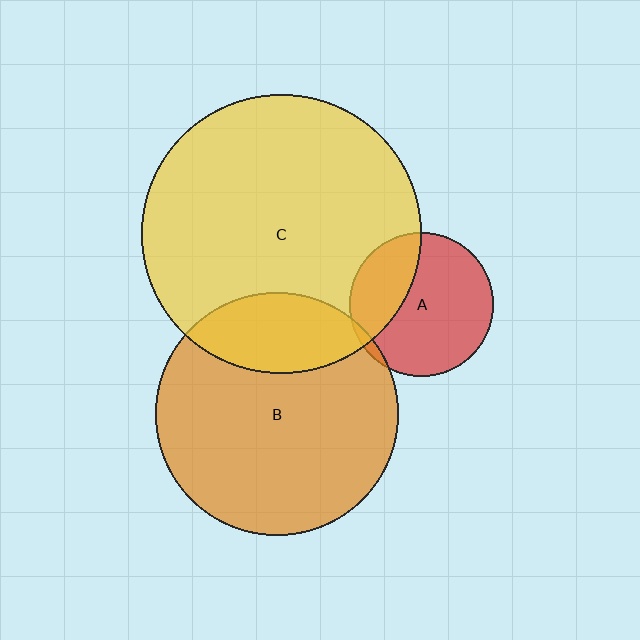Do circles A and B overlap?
Yes.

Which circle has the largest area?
Circle C (yellow).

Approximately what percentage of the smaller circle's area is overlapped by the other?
Approximately 5%.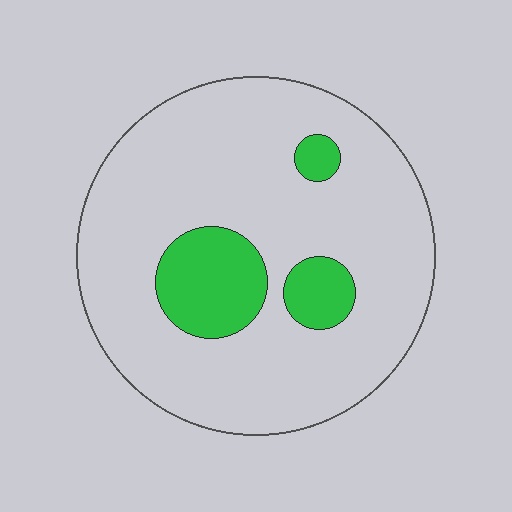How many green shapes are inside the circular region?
3.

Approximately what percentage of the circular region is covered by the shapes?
Approximately 15%.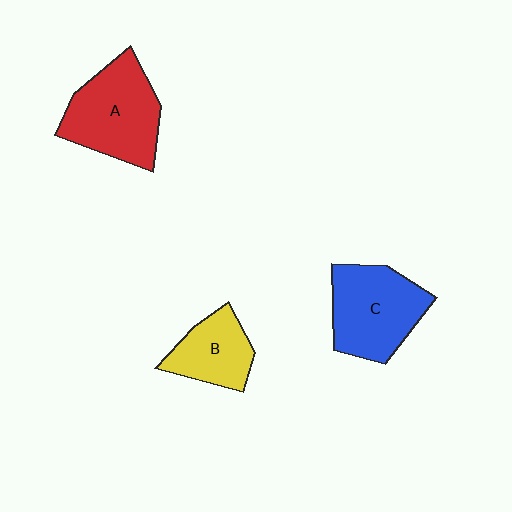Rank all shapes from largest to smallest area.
From largest to smallest: A (red), C (blue), B (yellow).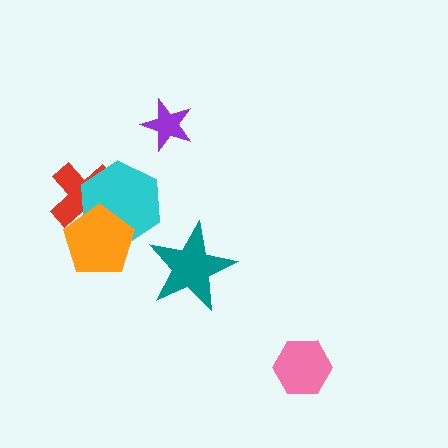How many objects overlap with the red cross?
2 objects overlap with the red cross.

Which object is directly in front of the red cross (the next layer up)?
The cyan hexagon is directly in front of the red cross.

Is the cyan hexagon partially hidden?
Yes, it is partially covered by another shape.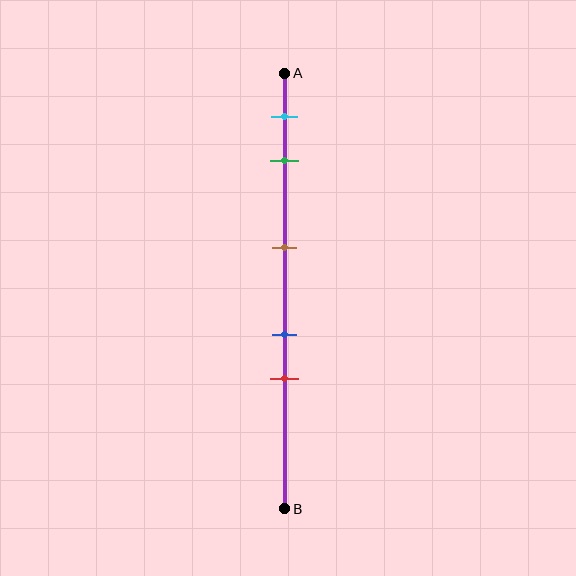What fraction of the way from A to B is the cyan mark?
The cyan mark is approximately 10% (0.1) of the way from A to B.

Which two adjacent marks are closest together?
The blue and red marks are the closest adjacent pair.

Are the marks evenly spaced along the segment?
No, the marks are not evenly spaced.